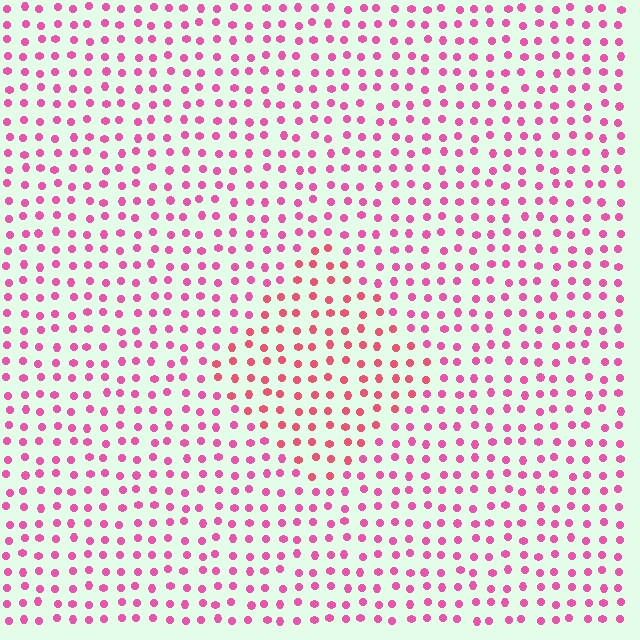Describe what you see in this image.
The image is filled with small pink elements in a uniform arrangement. A diamond-shaped region is visible where the elements are tinted to a slightly different hue, forming a subtle color boundary.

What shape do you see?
I see a diamond.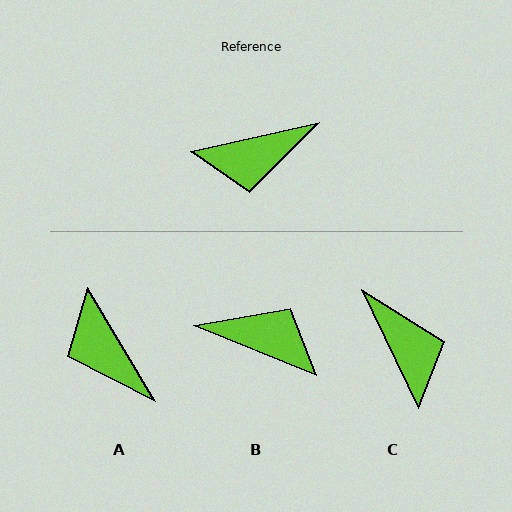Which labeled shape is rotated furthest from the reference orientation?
B, about 145 degrees away.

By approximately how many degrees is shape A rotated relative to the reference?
Approximately 72 degrees clockwise.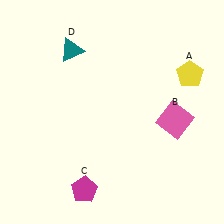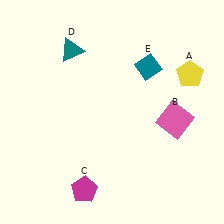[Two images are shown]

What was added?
A teal diamond (E) was added in Image 2.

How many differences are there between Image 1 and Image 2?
There is 1 difference between the two images.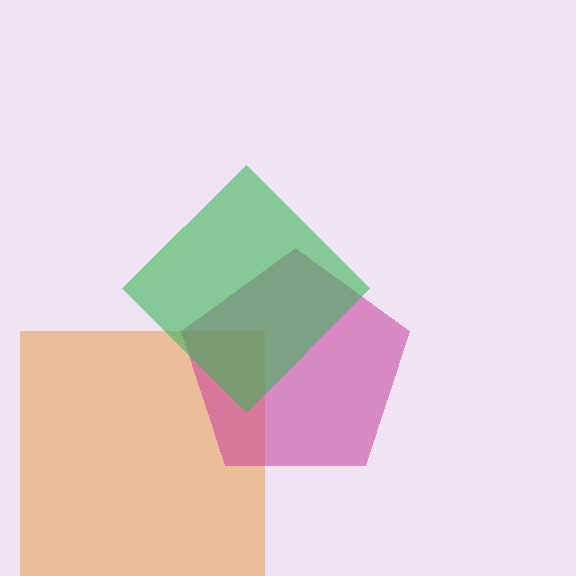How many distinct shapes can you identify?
There are 3 distinct shapes: an orange square, a magenta pentagon, a green diamond.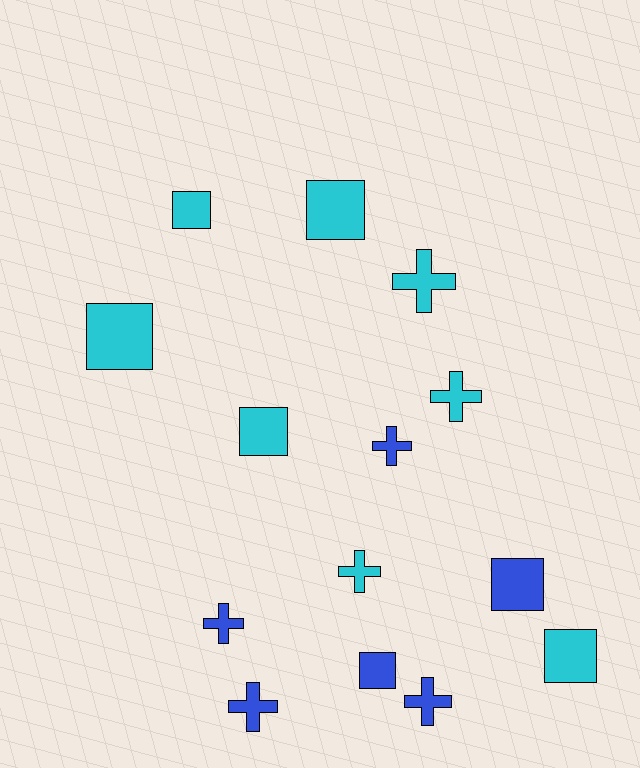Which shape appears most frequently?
Square, with 7 objects.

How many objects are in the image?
There are 14 objects.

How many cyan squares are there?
There are 5 cyan squares.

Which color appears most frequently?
Cyan, with 8 objects.